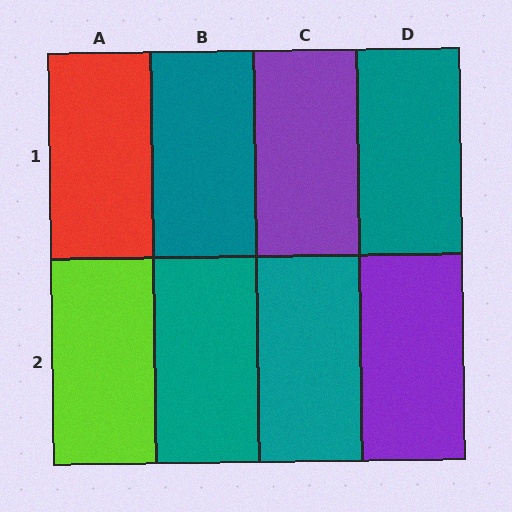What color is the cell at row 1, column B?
Teal.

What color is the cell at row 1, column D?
Teal.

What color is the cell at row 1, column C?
Purple.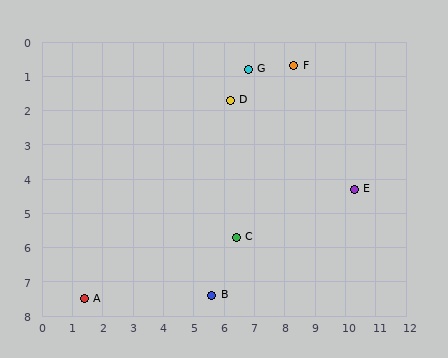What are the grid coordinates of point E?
Point E is at approximately (10.3, 4.3).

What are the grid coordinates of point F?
Point F is at approximately (8.3, 0.7).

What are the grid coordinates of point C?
Point C is at approximately (6.4, 5.7).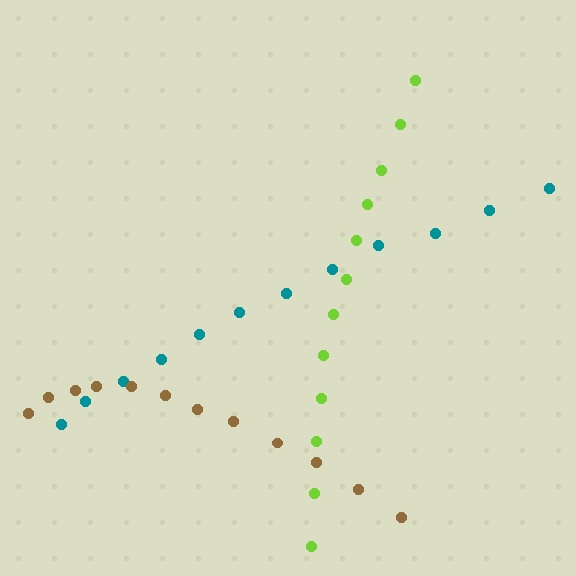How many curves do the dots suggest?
There are 3 distinct paths.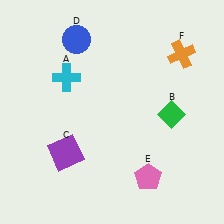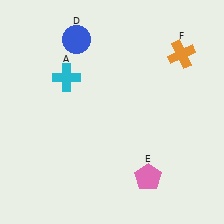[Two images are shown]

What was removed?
The purple square (C), the green diamond (B) were removed in Image 2.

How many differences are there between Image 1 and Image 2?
There are 2 differences between the two images.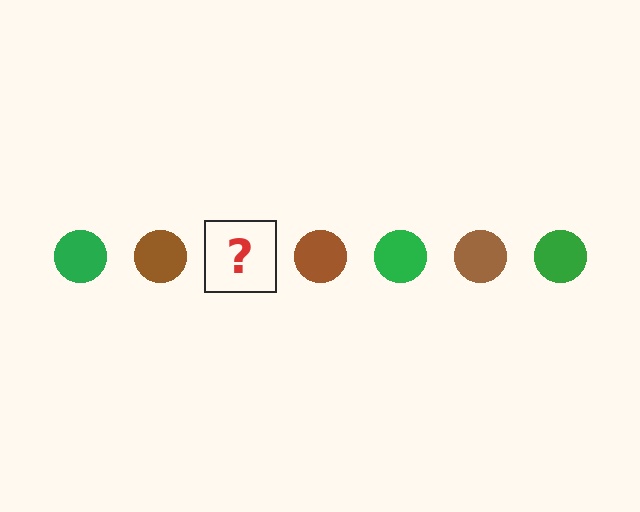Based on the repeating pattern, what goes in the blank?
The blank should be a green circle.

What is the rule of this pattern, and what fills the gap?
The rule is that the pattern cycles through green, brown circles. The gap should be filled with a green circle.